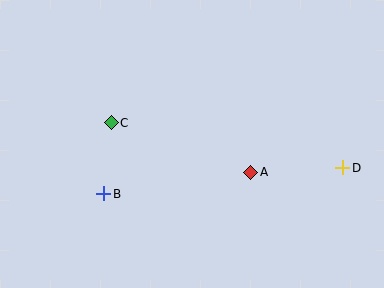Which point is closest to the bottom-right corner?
Point D is closest to the bottom-right corner.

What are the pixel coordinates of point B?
Point B is at (104, 194).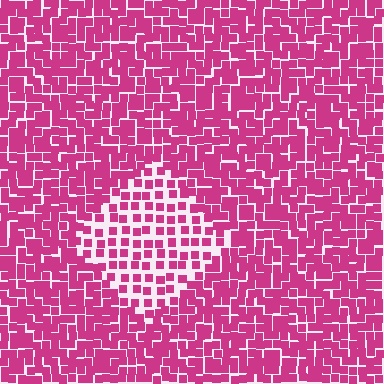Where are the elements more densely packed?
The elements are more densely packed outside the diamond boundary.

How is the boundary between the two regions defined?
The boundary is defined by a change in element density (approximately 1.9x ratio). All elements are the same color, size, and shape.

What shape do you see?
I see a diamond.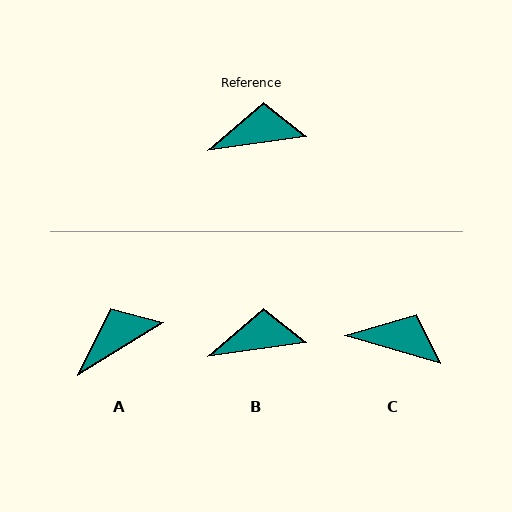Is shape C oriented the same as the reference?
No, it is off by about 25 degrees.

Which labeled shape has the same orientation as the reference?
B.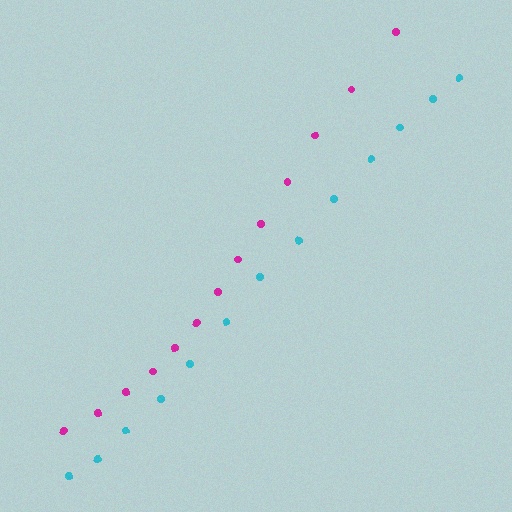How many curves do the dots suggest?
There are 2 distinct paths.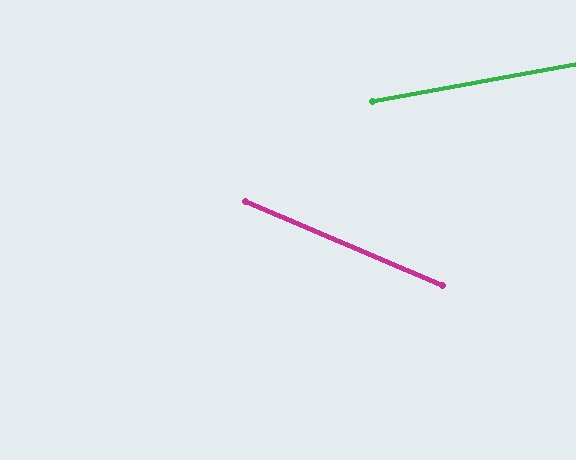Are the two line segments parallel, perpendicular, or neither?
Neither parallel nor perpendicular — they differ by about 33°.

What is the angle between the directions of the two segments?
Approximately 33 degrees.